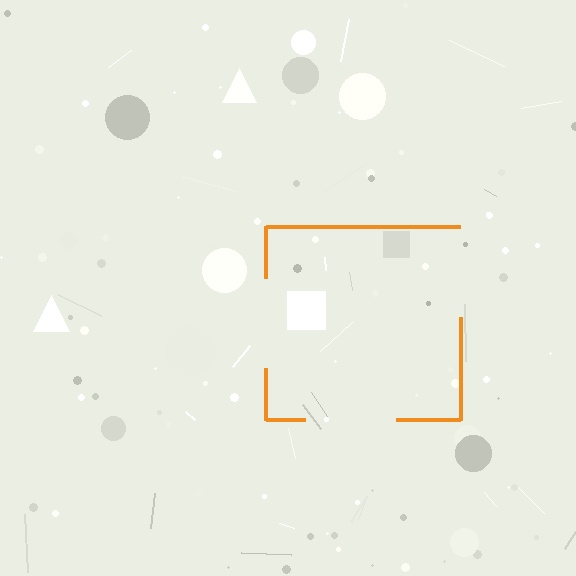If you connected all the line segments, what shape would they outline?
They would outline a square.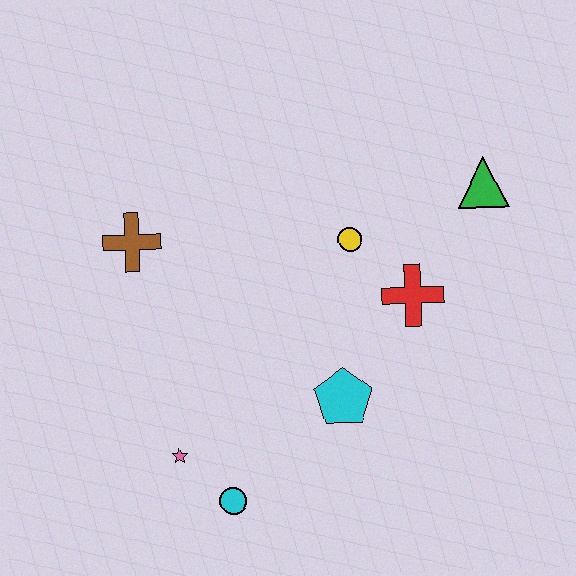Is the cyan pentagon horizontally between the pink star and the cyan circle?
No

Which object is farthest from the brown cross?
The green triangle is farthest from the brown cross.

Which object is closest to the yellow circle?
The red cross is closest to the yellow circle.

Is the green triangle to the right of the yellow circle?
Yes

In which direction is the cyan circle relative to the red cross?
The cyan circle is below the red cross.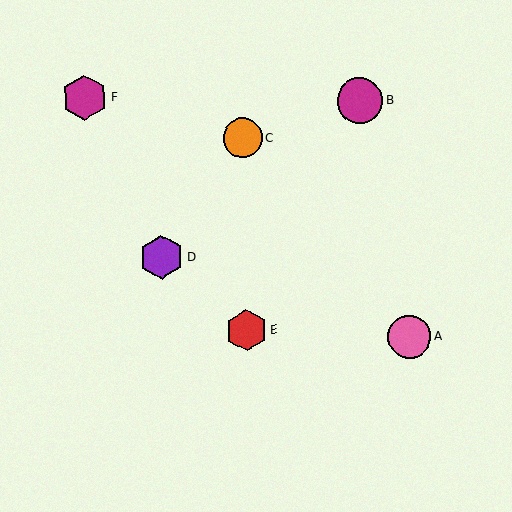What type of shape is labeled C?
Shape C is an orange circle.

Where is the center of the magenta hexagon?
The center of the magenta hexagon is at (85, 97).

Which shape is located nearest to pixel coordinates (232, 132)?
The orange circle (labeled C) at (243, 138) is nearest to that location.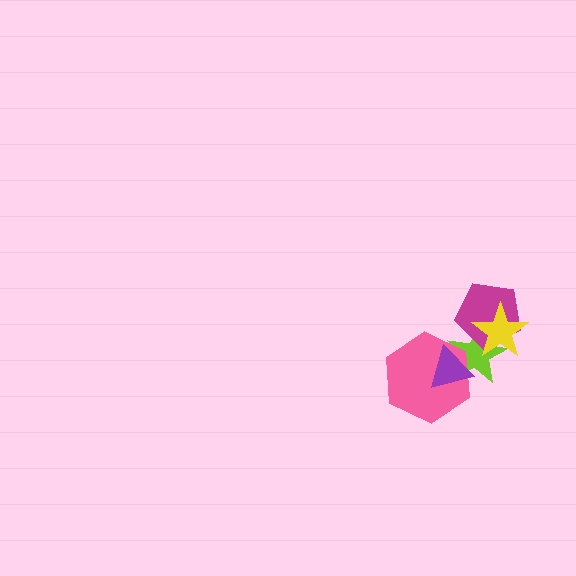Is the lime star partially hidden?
Yes, it is partially covered by another shape.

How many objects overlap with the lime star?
4 objects overlap with the lime star.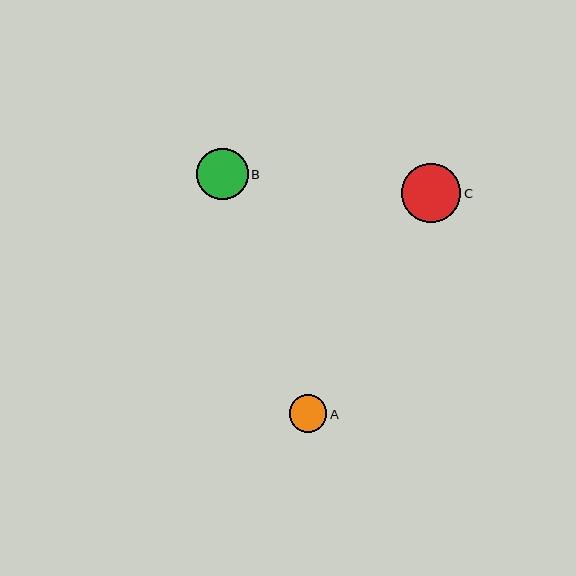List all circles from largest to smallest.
From largest to smallest: C, B, A.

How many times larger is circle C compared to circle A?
Circle C is approximately 1.6 times the size of circle A.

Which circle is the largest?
Circle C is the largest with a size of approximately 59 pixels.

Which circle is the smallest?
Circle A is the smallest with a size of approximately 38 pixels.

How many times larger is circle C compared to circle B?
Circle C is approximately 1.2 times the size of circle B.